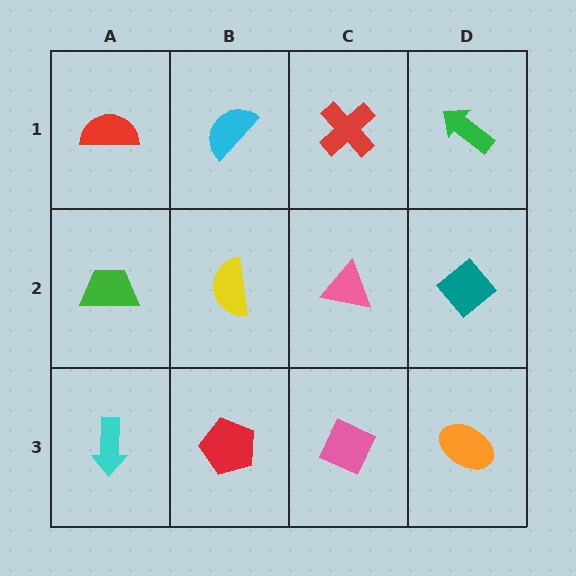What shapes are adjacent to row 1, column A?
A green trapezoid (row 2, column A), a cyan semicircle (row 1, column B).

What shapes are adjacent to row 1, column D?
A teal diamond (row 2, column D), a red cross (row 1, column C).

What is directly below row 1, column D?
A teal diamond.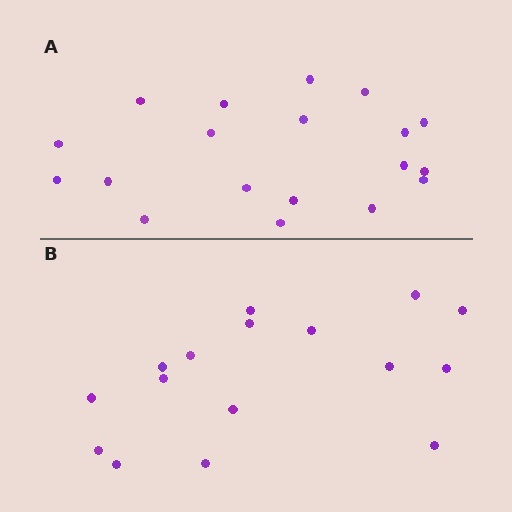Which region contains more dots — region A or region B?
Region A (the top region) has more dots.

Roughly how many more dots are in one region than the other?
Region A has just a few more — roughly 2 or 3 more dots than region B.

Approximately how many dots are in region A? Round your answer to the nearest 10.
About 20 dots. (The exact count is 19, which rounds to 20.)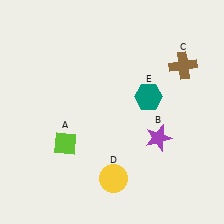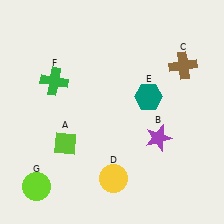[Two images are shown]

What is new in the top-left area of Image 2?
A green cross (F) was added in the top-left area of Image 2.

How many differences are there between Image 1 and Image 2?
There are 2 differences between the two images.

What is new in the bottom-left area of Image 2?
A lime circle (G) was added in the bottom-left area of Image 2.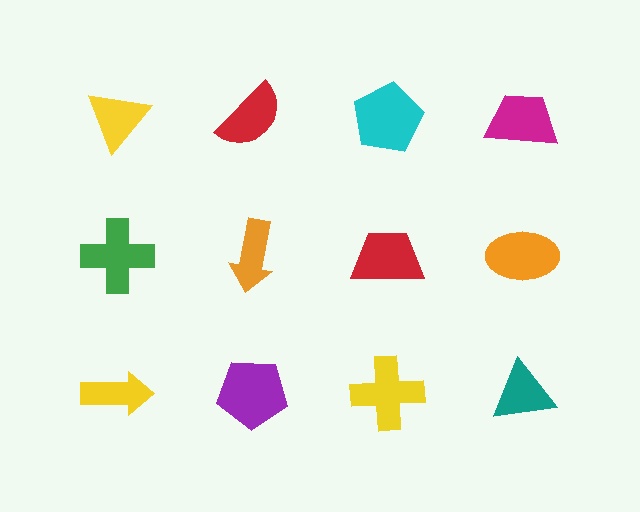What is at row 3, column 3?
A yellow cross.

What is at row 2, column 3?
A red trapezoid.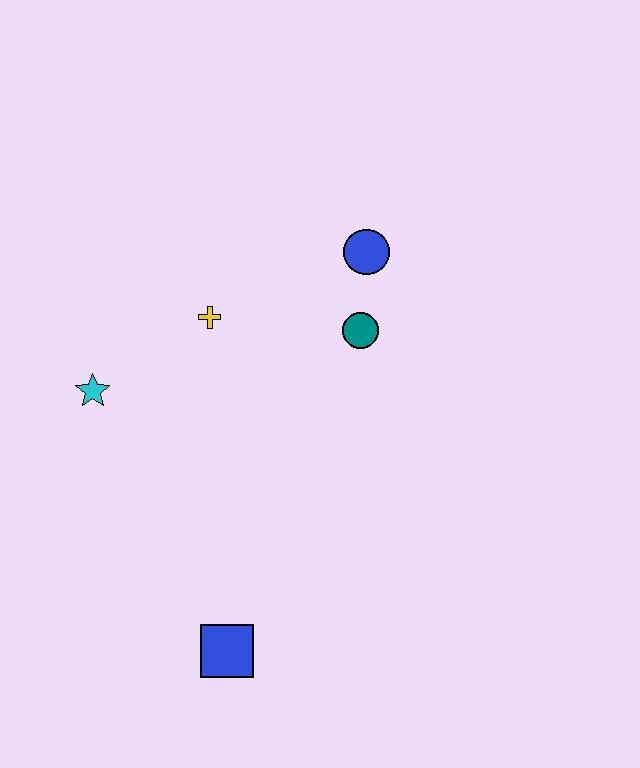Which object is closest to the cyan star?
The yellow cross is closest to the cyan star.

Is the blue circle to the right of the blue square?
Yes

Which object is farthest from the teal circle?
The blue square is farthest from the teal circle.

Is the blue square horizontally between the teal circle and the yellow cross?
Yes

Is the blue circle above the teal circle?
Yes